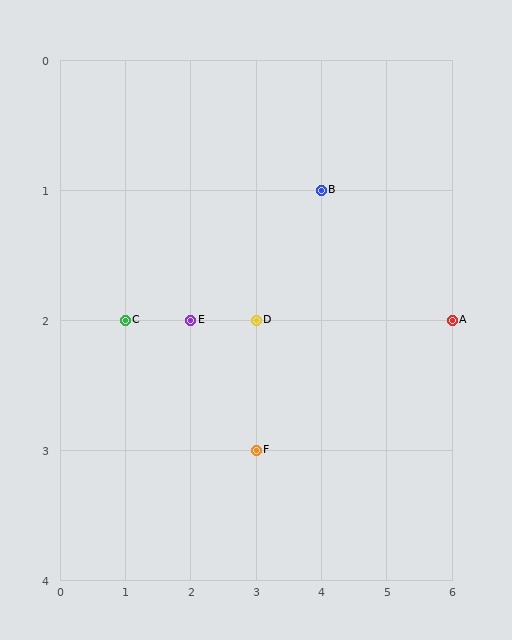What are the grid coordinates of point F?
Point F is at grid coordinates (3, 3).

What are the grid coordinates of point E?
Point E is at grid coordinates (2, 2).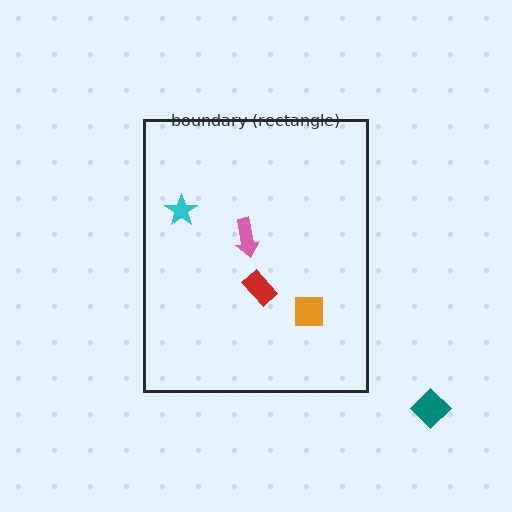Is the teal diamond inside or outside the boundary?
Outside.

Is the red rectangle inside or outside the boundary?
Inside.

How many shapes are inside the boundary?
4 inside, 1 outside.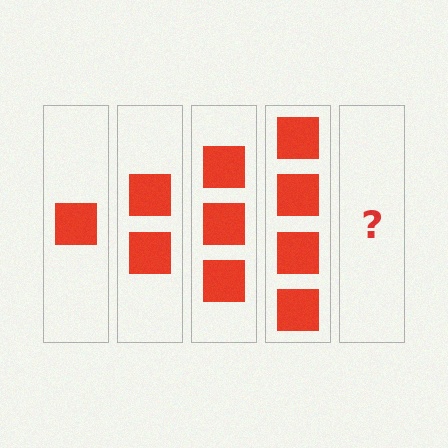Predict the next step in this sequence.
The next step is 5 squares.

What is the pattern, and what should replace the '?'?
The pattern is that each step adds one more square. The '?' should be 5 squares.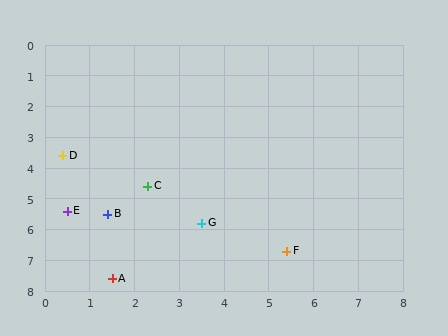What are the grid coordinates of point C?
Point C is at approximately (2.3, 4.6).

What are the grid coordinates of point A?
Point A is at approximately (1.5, 7.6).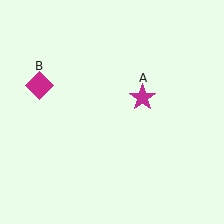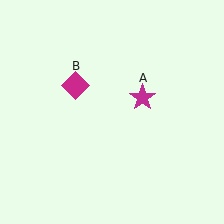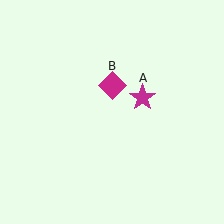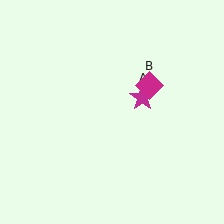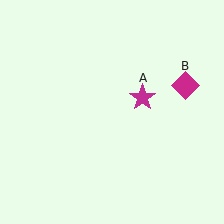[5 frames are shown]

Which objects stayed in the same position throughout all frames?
Magenta star (object A) remained stationary.